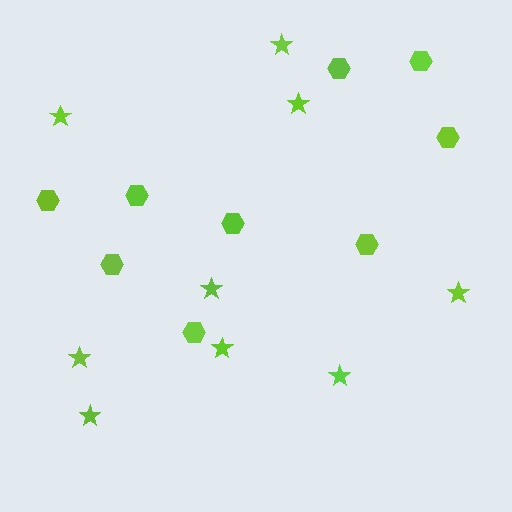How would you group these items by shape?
There are 2 groups: one group of stars (9) and one group of hexagons (9).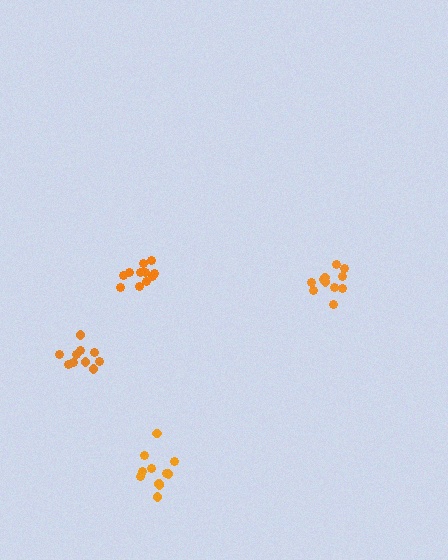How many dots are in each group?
Group 1: 10 dots, Group 2: 12 dots, Group 3: 11 dots, Group 4: 11 dots (44 total).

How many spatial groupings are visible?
There are 4 spatial groupings.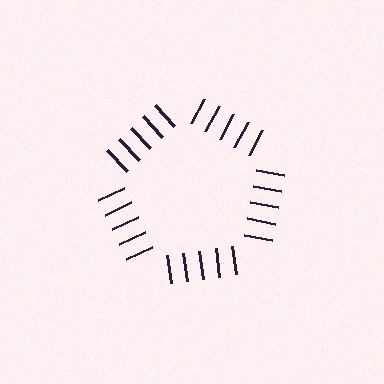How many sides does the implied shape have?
5 sides — the line-ends trace a pentagon.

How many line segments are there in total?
25 — 5 along each of the 5 edges.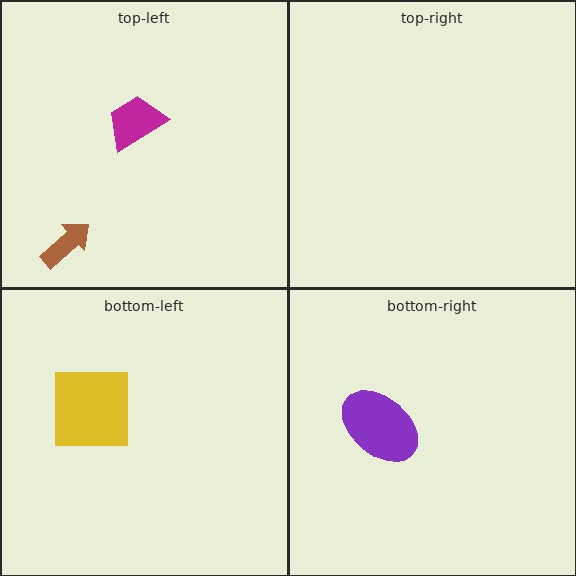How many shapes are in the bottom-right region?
1.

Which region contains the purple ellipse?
The bottom-right region.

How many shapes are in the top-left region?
2.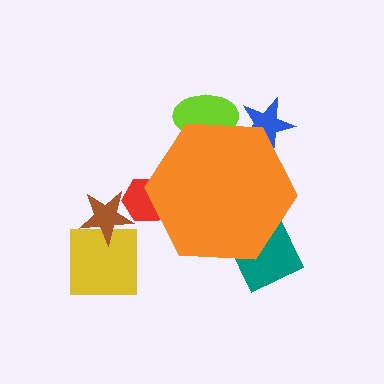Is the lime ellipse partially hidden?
Yes, the lime ellipse is partially hidden behind the orange hexagon.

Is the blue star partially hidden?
Yes, the blue star is partially hidden behind the orange hexagon.